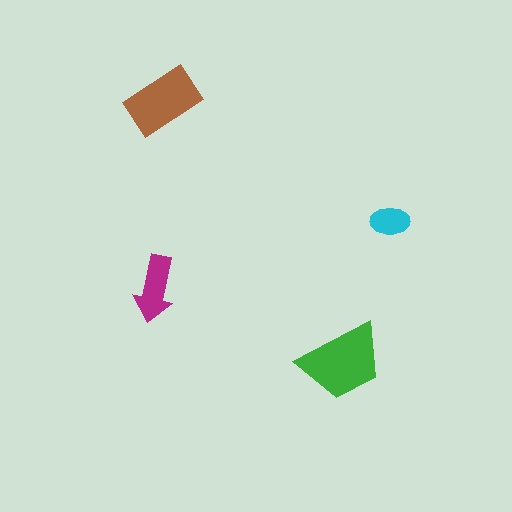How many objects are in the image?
There are 4 objects in the image.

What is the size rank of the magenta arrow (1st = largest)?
3rd.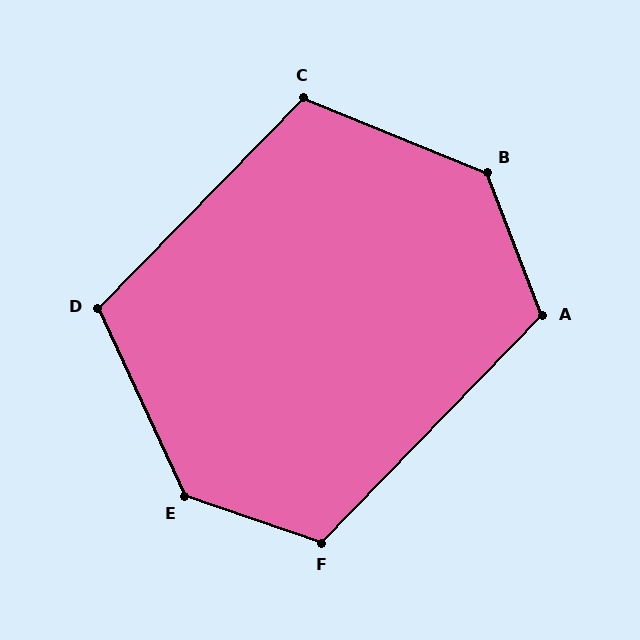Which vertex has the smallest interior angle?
D, at approximately 111 degrees.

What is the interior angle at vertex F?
Approximately 116 degrees (obtuse).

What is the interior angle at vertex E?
Approximately 133 degrees (obtuse).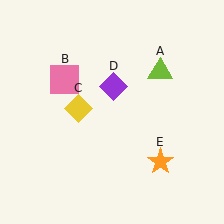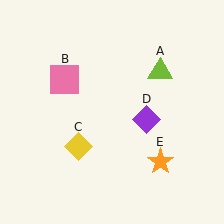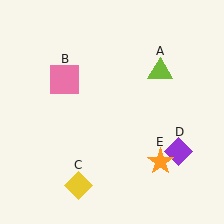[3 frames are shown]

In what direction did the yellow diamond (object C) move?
The yellow diamond (object C) moved down.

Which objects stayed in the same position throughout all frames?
Lime triangle (object A) and pink square (object B) and orange star (object E) remained stationary.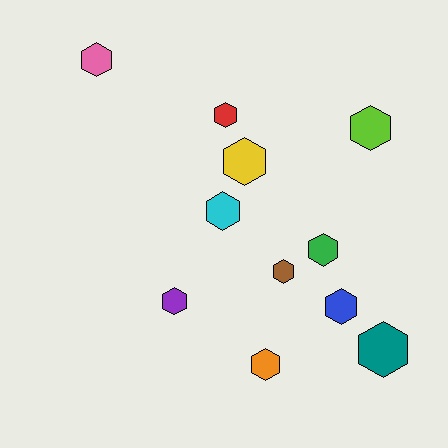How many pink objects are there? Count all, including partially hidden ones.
There is 1 pink object.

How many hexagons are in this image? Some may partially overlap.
There are 11 hexagons.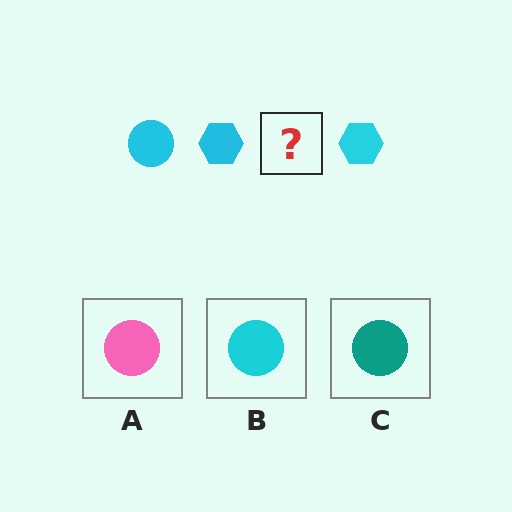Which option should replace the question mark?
Option B.